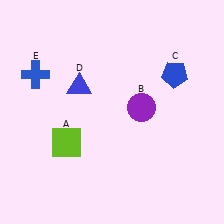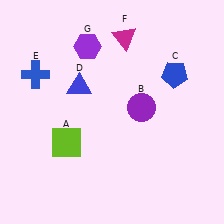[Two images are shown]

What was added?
A magenta triangle (F), a purple hexagon (G) were added in Image 2.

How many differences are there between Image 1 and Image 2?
There are 2 differences between the two images.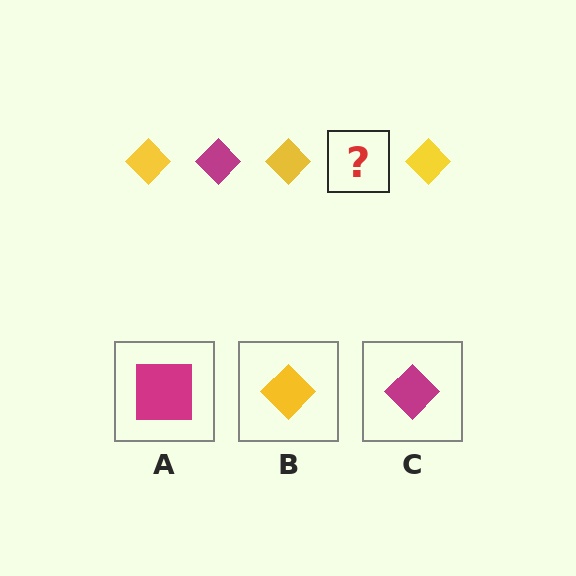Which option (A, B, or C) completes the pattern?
C.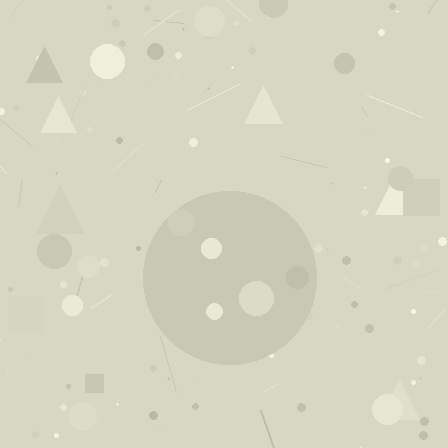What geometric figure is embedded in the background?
A circle is embedded in the background.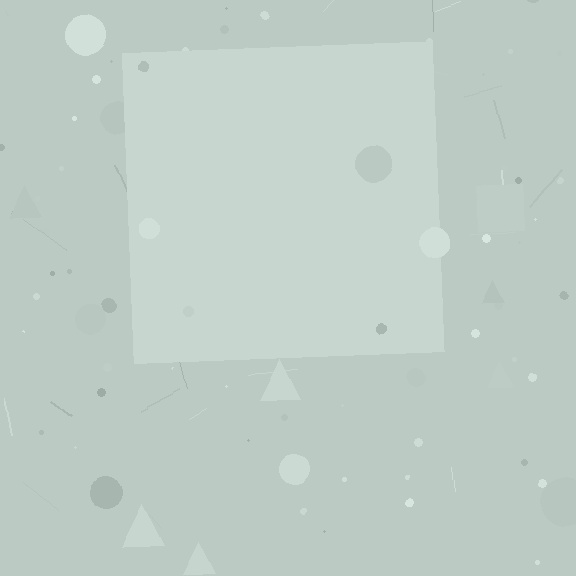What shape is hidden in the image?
A square is hidden in the image.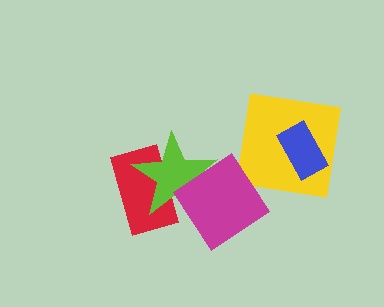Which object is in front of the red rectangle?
The lime star is in front of the red rectangle.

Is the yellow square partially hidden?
Yes, it is partially covered by another shape.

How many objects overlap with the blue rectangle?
1 object overlaps with the blue rectangle.